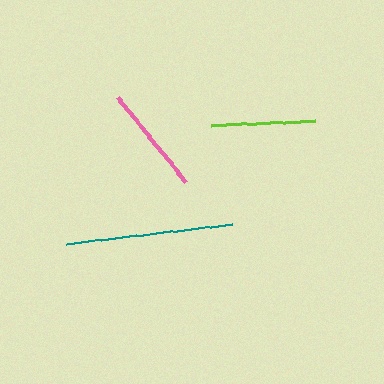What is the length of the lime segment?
The lime segment is approximately 104 pixels long.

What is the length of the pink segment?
The pink segment is approximately 110 pixels long.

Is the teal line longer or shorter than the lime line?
The teal line is longer than the lime line.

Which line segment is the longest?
The teal line is the longest at approximately 167 pixels.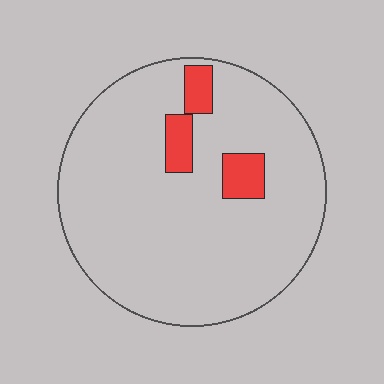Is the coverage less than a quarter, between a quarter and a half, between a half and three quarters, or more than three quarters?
Less than a quarter.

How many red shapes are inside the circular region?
3.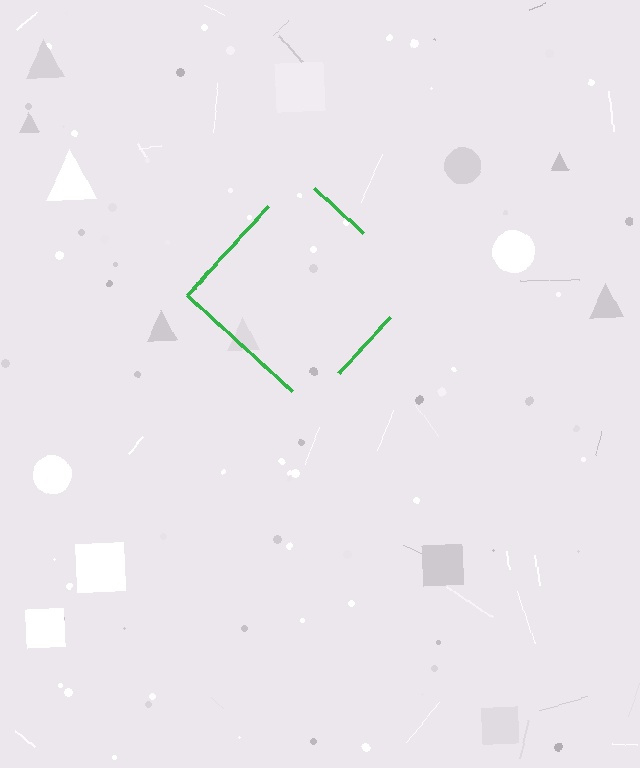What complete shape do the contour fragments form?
The contour fragments form a diamond.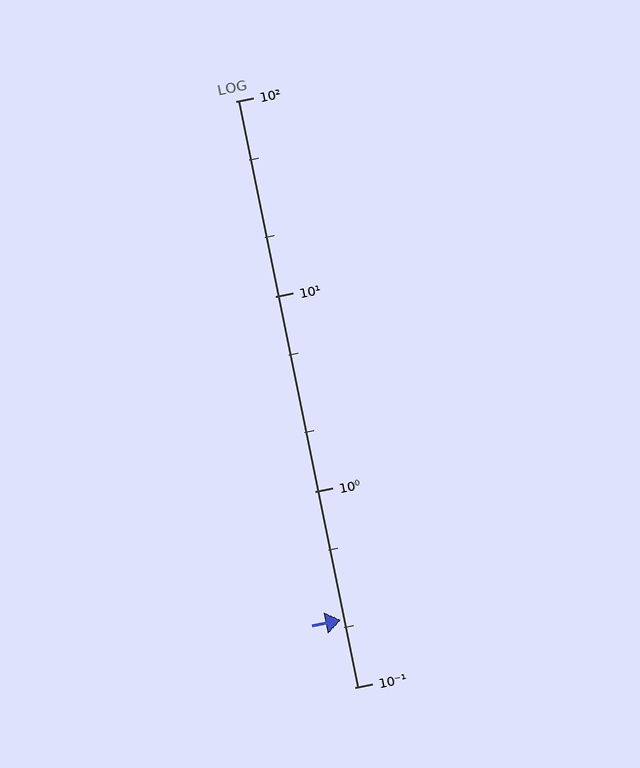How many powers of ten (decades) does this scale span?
The scale spans 3 decades, from 0.1 to 100.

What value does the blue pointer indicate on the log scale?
The pointer indicates approximately 0.22.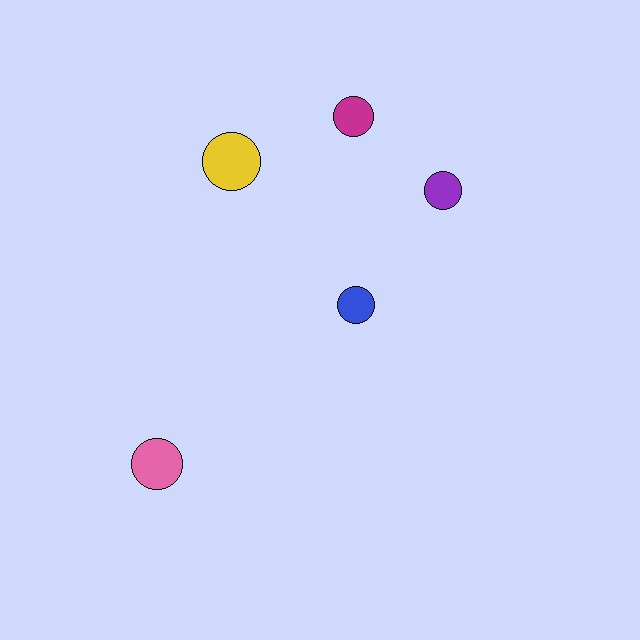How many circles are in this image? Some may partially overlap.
There are 5 circles.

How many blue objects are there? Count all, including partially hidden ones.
There is 1 blue object.